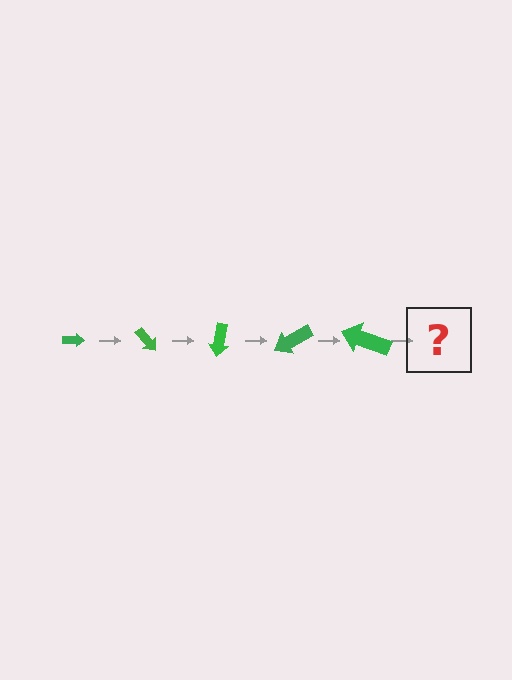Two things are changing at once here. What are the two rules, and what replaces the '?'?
The two rules are that the arrow grows larger each step and it rotates 50 degrees each step. The '?' should be an arrow, larger than the previous one and rotated 250 degrees from the start.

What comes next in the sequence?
The next element should be an arrow, larger than the previous one and rotated 250 degrees from the start.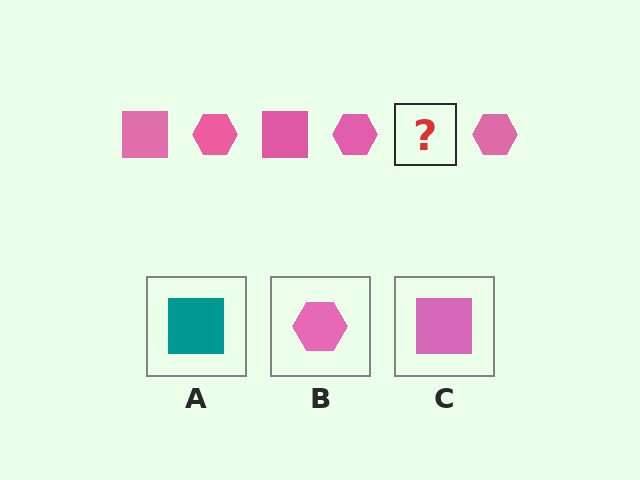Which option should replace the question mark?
Option C.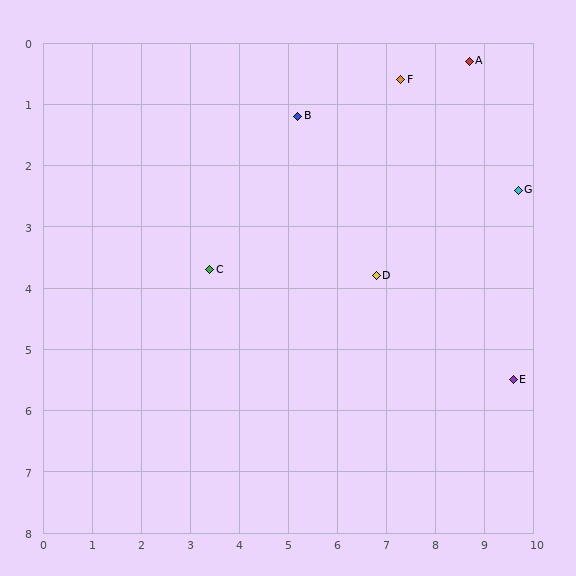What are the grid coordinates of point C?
Point C is at approximately (3.4, 3.7).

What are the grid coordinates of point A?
Point A is at approximately (8.7, 0.3).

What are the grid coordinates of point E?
Point E is at approximately (9.6, 5.5).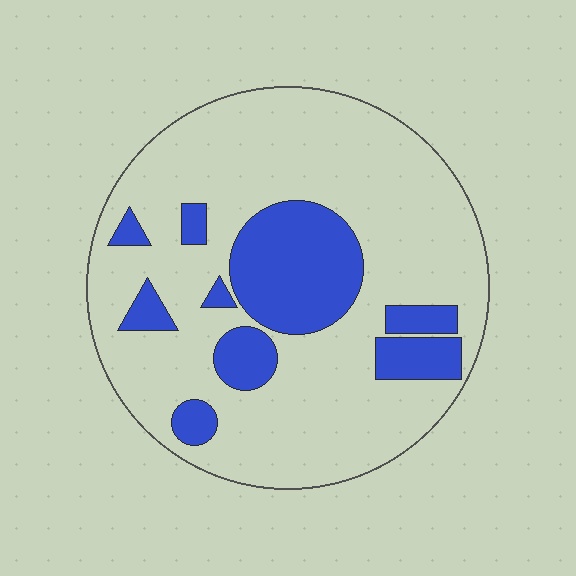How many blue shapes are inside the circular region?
9.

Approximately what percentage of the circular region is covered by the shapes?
Approximately 25%.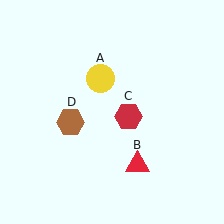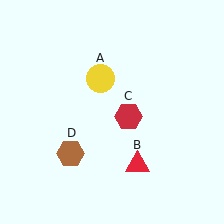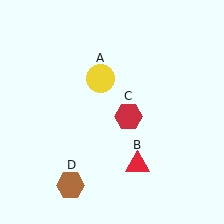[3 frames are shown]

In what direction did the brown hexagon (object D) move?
The brown hexagon (object D) moved down.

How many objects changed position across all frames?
1 object changed position: brown hexagon (object D).